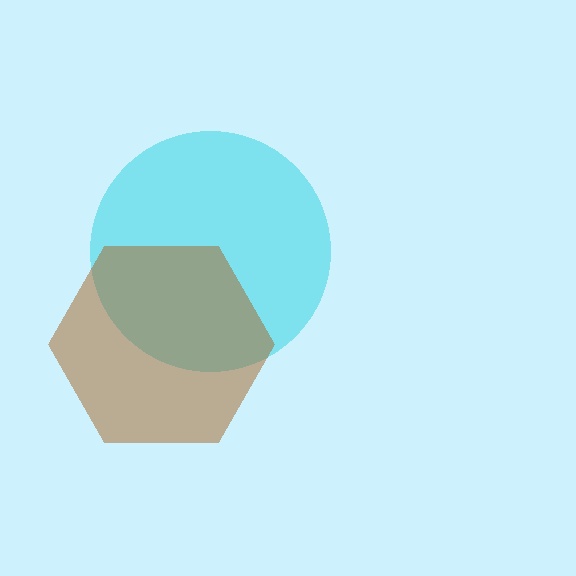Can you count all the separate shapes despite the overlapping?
Yes, there are 2 separate shapes.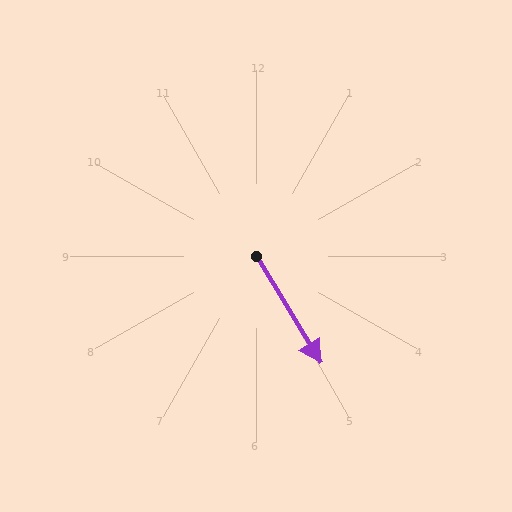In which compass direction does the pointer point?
Southeast.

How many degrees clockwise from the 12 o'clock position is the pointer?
Approximately 149 degrees.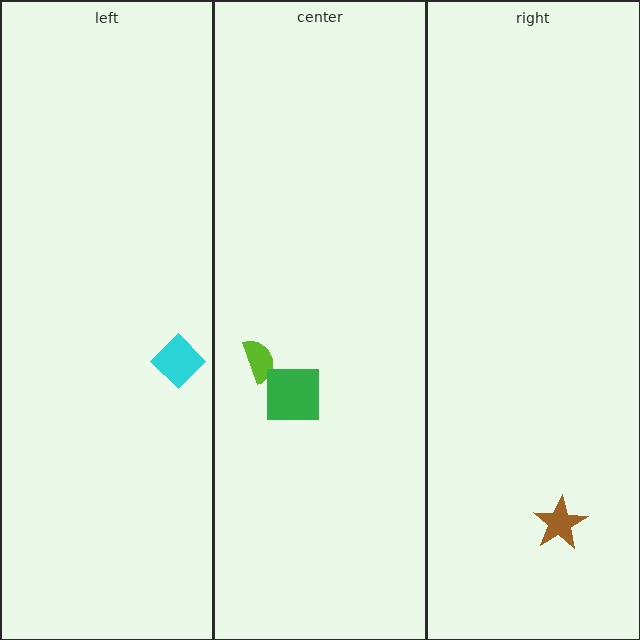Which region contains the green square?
The center region.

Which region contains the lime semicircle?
The center region.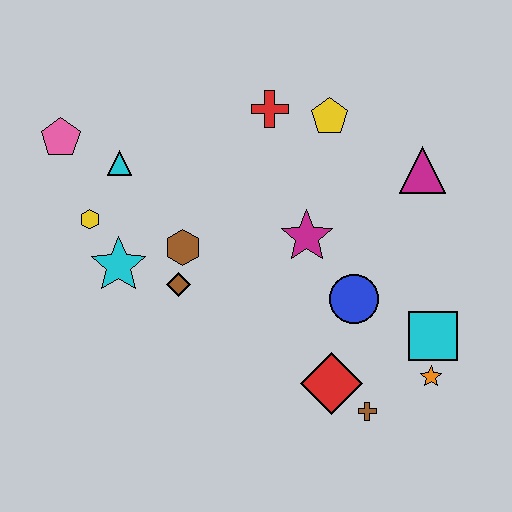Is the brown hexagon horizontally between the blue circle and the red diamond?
No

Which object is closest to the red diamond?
The brown cross is closest to the red diamond.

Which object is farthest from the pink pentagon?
The orange star is farthest from the pink pentagon.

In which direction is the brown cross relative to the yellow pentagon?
The brown cross is below the yellow pentagon.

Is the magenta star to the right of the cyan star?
Yes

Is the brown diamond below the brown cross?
No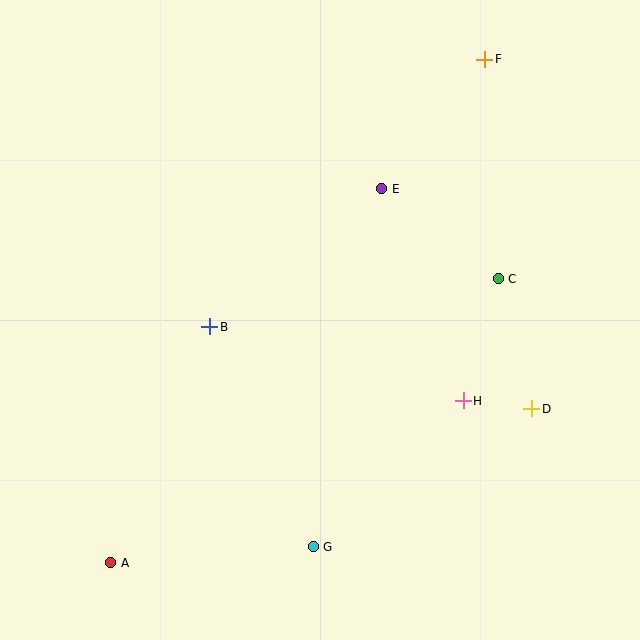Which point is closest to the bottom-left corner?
Point A is closest to the bottom-left corner.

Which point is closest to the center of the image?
Point B at (210, 327) is closest to the center.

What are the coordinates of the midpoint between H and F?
The midpoint between H and F is at (474, 230).